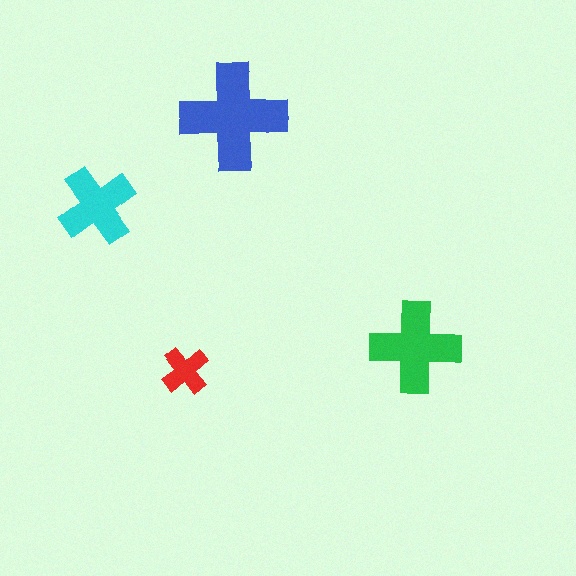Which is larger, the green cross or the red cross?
The green one.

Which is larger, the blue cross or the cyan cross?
The blue one.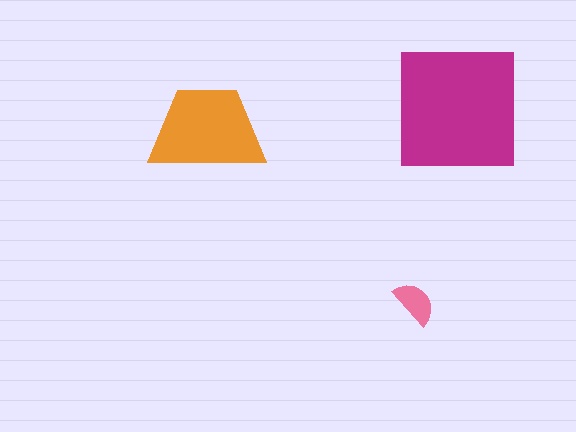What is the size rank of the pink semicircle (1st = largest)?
3rd.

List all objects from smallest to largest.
The pink semicircle, the orange trapezoid, the magenta square.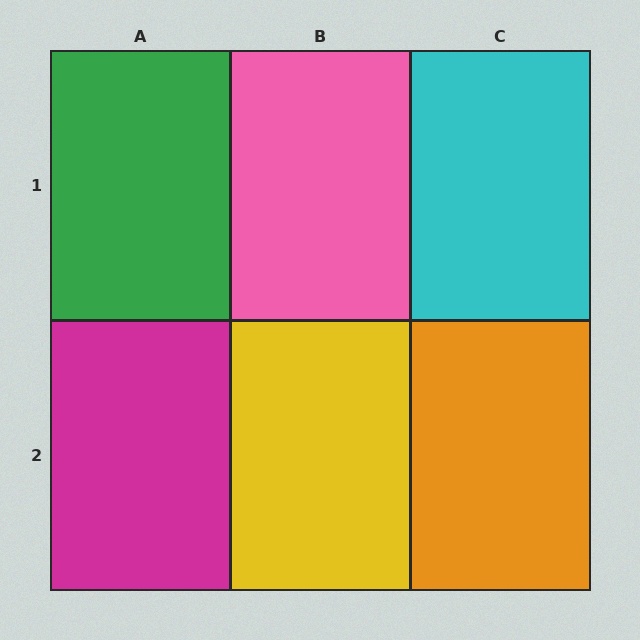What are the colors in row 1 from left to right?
Green, pink, cyan.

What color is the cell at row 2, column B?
Yellow.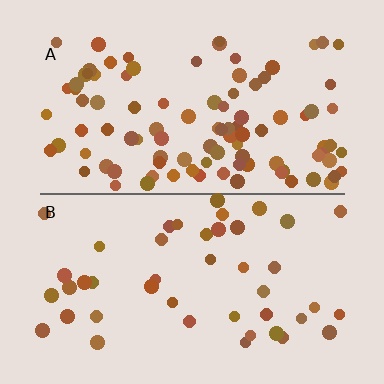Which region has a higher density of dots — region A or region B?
A (the top).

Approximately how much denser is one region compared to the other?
Approximately 2.2× — region A over region B.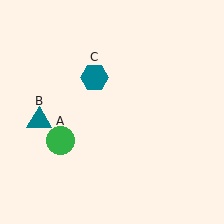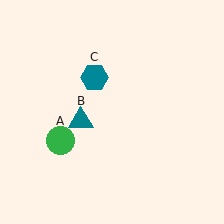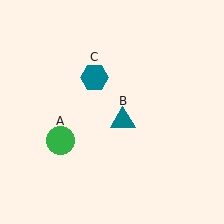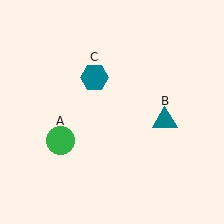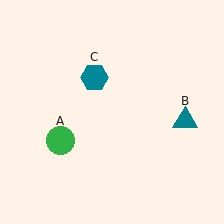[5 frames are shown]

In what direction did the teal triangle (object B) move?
The teal triangle (object B) moved right.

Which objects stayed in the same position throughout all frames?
Green circle (object A) and teal hexagon (object C) remained stationary.